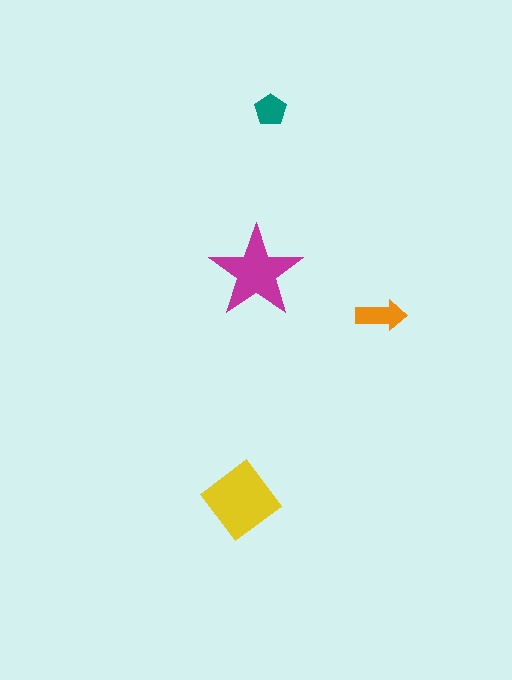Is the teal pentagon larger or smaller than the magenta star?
Smaller.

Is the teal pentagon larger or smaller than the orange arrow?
Smaller.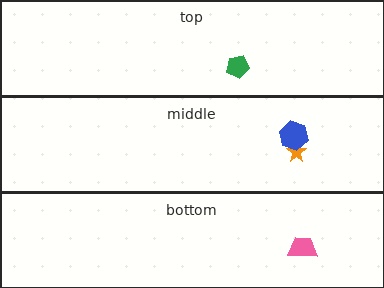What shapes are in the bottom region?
The pink trapezoid.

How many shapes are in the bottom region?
1.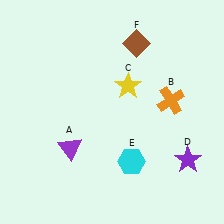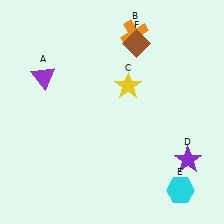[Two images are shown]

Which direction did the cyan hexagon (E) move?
The cyan hexagon (E) moved right.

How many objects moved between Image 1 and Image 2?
3 objects moved between the two images.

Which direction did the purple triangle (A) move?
The purple triangle (A) moved up.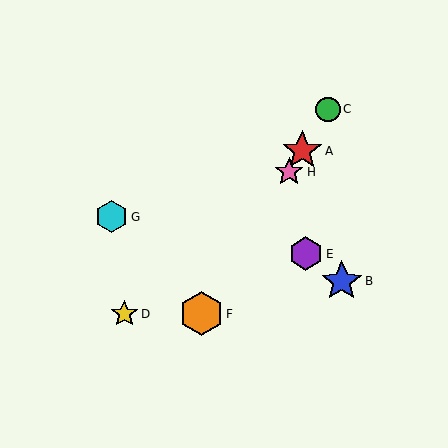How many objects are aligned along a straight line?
4 objects (A, C, F, H) are aligned along a straight line.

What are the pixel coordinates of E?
Object E is at (306, 254).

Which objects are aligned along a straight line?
Objects A, C, F, H are aligned along a straight line.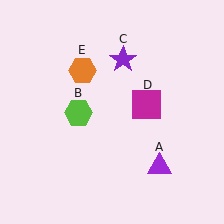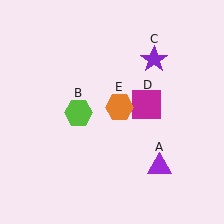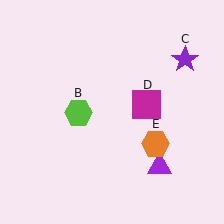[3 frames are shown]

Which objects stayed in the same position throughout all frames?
Purple triangle (object A) and lime hexagon (object B) and magenta square (object D) remained stationary.